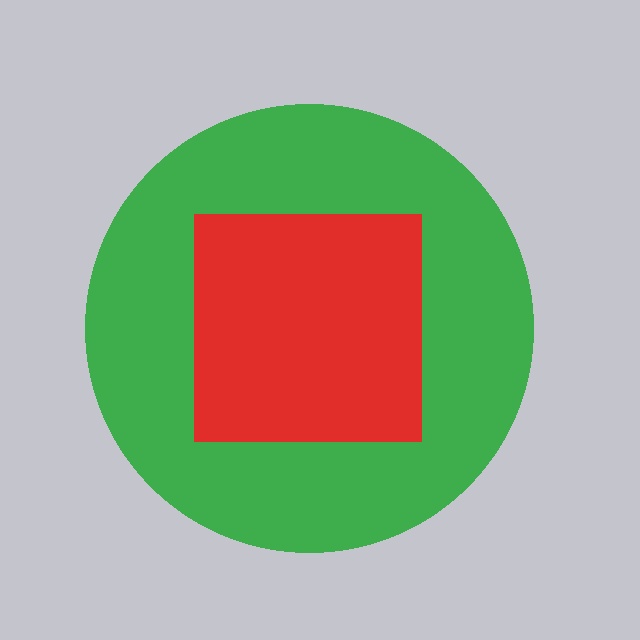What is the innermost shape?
The red square.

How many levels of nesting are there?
2.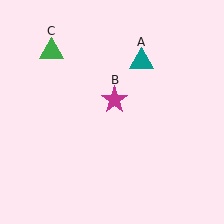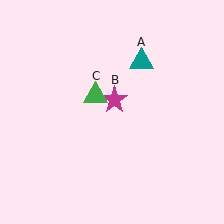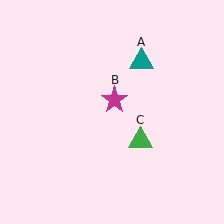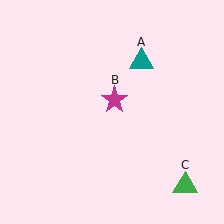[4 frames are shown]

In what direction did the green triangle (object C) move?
The green triangle (object C) moved down and to the right.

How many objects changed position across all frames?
1 object changed position: green triangle (object C).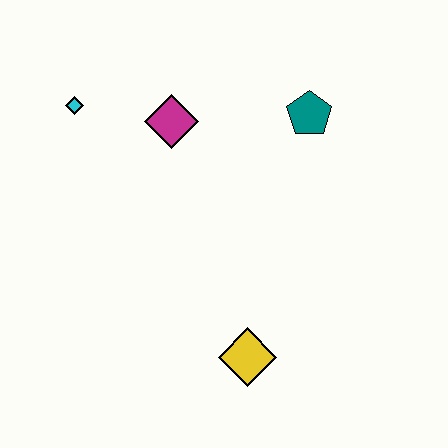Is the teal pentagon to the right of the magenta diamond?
Yes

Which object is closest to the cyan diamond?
The magenta diamond is closest to the cyan diamond.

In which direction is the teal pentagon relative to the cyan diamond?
The teal pentagon is to the right of the cyan diamond.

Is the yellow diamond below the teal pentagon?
Yes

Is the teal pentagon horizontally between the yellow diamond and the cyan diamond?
No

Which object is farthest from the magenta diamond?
The yellow diamond is farthest from the magenta diamond.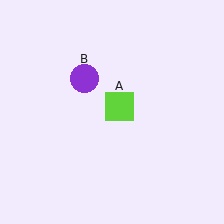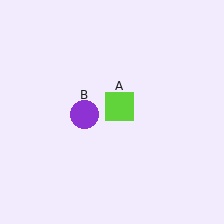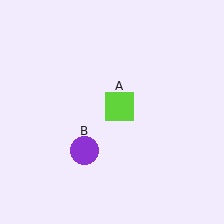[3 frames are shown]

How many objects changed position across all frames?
1 object changed position: purple circle (object B).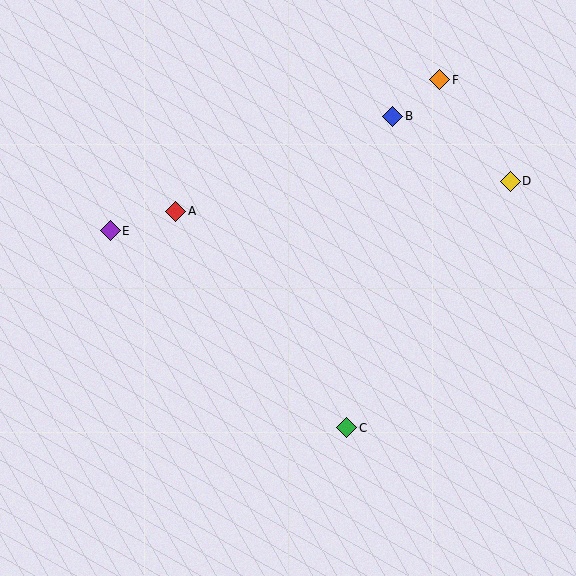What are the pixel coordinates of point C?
Point C is at (347, 428).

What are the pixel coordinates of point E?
Point E is at (110, 231).